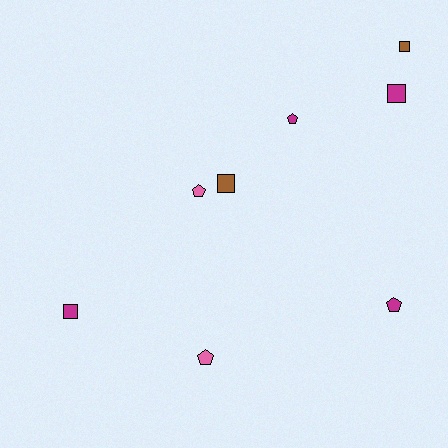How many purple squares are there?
There are no purple squares.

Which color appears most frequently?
Magenta, with 4 objects.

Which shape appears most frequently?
Square, with 4 objects.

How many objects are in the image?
There are 8 objects.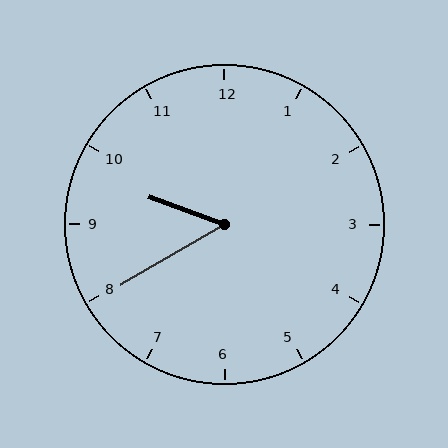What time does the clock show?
9:40.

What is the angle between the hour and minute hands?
Approximately 50 degrees.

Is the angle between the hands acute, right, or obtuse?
It is acute.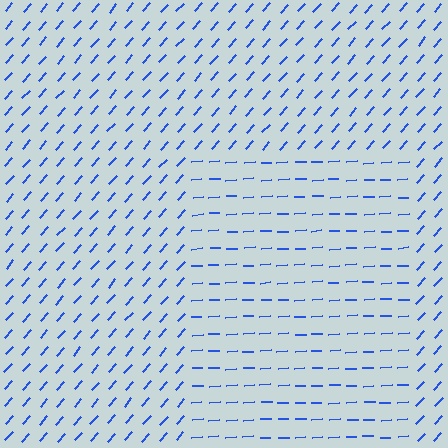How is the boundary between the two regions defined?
The boundary is defined purely by a change in line orientation (approximately 45 degrees difference). All lines are the same color and thickness.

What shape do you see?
I see a rectangle.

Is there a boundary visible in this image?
Yes, there is a texture boundary formed by a change in line orientation.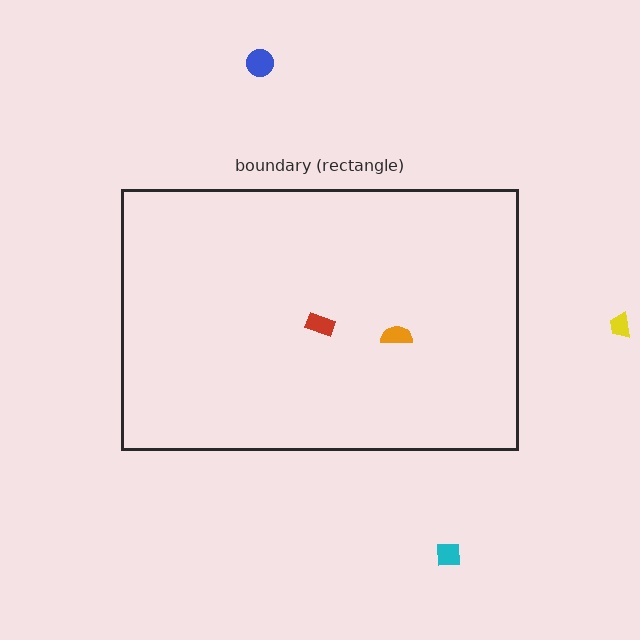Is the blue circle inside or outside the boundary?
Outside.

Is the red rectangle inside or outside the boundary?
Inside.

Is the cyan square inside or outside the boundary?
Outside.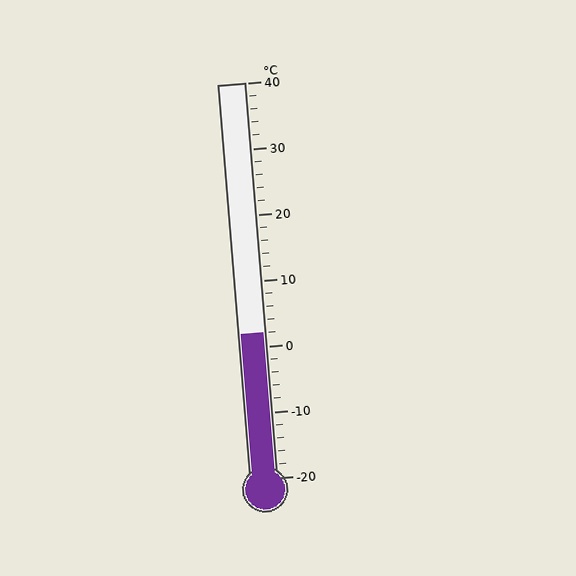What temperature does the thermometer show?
The thermometer shows approximately 2°C.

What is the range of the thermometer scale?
The thermometer scale ranges from -20°C to 40°C.